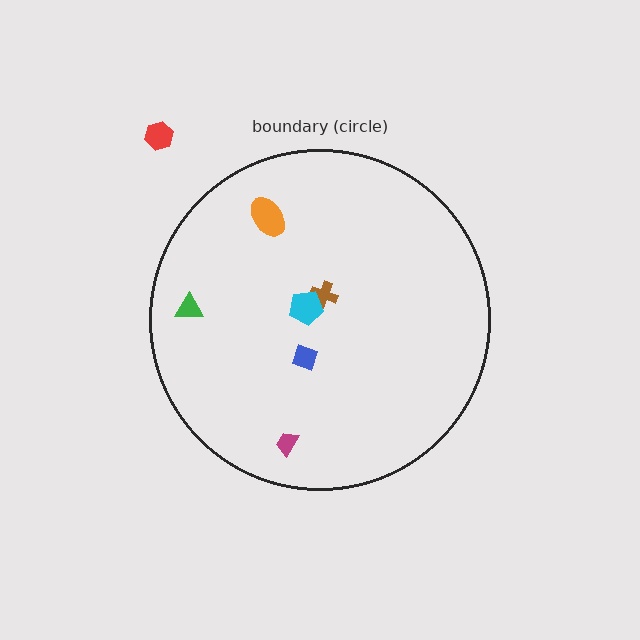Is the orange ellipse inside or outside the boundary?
Inside.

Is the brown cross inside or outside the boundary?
Inside.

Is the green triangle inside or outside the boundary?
Inside.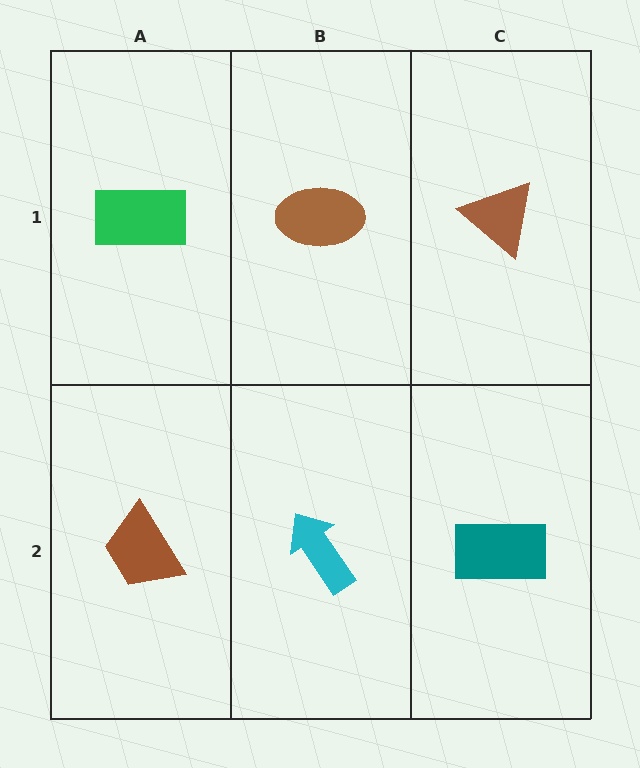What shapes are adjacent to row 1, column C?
A teal rectangle (row 2, column C), a brown ellipse (row 1, column B).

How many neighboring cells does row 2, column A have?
2.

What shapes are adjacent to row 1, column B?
A cyan arrow (row 2, column B), a green rectangle (row 1, column A), a brown triangle (row 1, column C).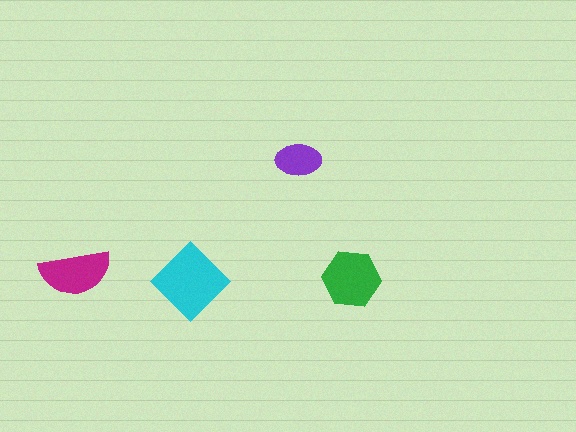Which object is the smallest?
The purple ellipse.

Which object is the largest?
The cyan diamond.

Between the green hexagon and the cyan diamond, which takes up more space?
The cyan diamond.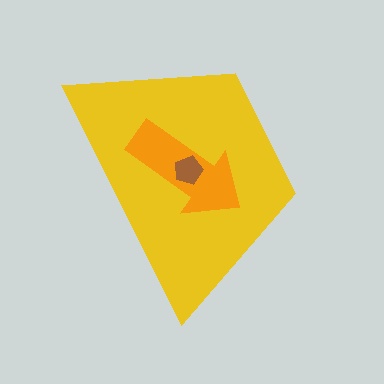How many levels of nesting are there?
3.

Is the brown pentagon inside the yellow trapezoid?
Yes.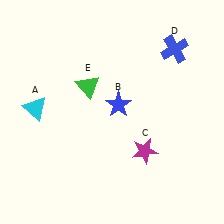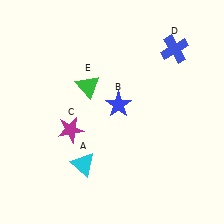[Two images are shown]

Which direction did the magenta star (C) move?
The magenta star (C) moved left.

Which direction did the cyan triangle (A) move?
The cyan triangle (A) moved down.